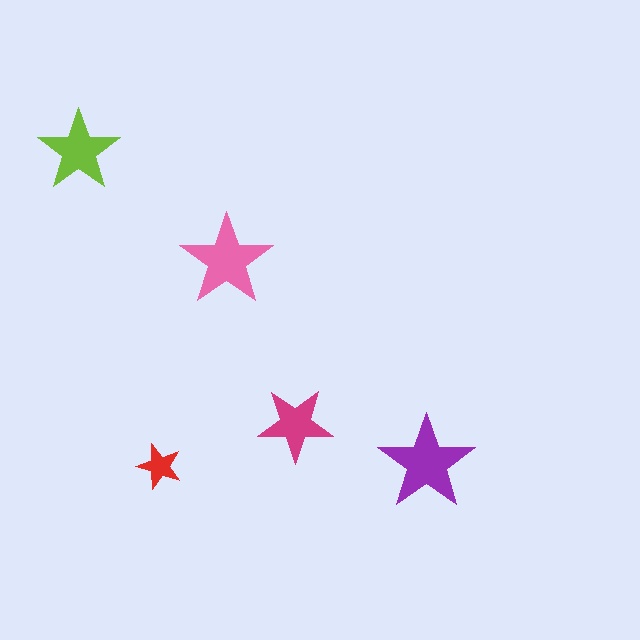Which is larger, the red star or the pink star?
The pink one.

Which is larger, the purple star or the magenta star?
The purple one.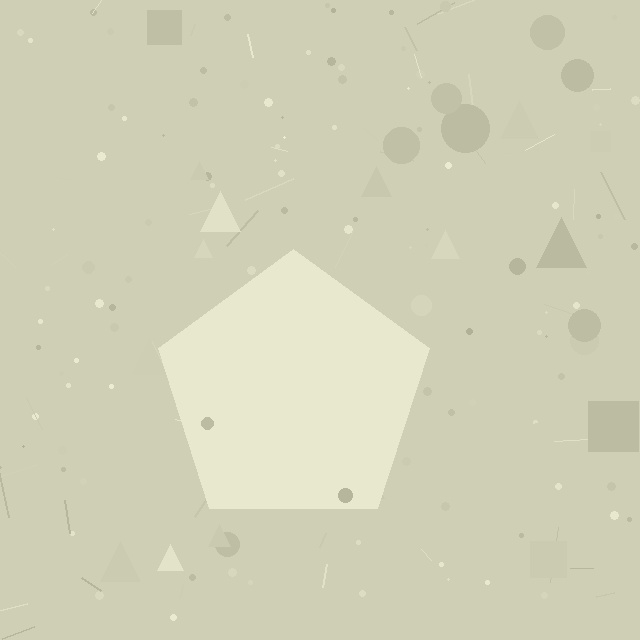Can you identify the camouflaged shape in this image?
The camouflaged shape is a pentagon.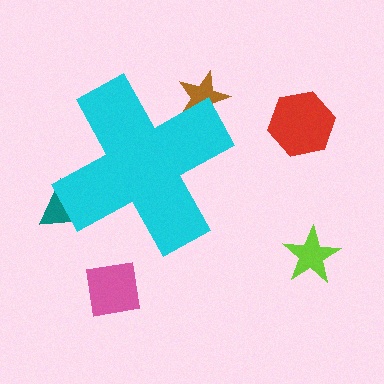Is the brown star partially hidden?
Yes, the brown star is partially hidden behind the cyan cross.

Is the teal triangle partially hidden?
Yes, the teal triangle is partially hidden behind the cyan cross.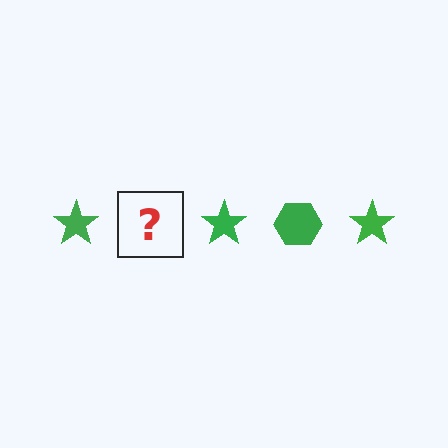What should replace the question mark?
The question mark should be replaced with a green hexagon.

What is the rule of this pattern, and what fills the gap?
The rule is that the pattern cycles through star, hexagon shapes in green. The gap should be filled with a green hexagon.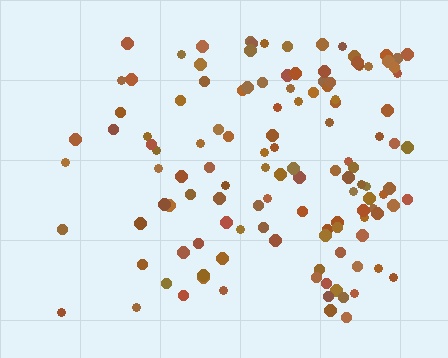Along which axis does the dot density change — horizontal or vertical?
Horizontal.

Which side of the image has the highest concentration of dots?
The right.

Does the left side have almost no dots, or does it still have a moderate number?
Still a moderate number, just noticeably fewer than the right.